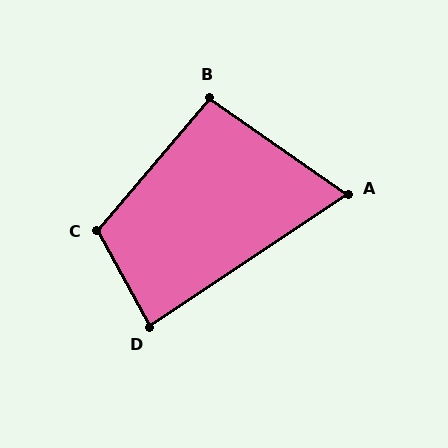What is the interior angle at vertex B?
Approximately 95 degrees (obtuse).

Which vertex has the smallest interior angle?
A, at approximately 69 degrees.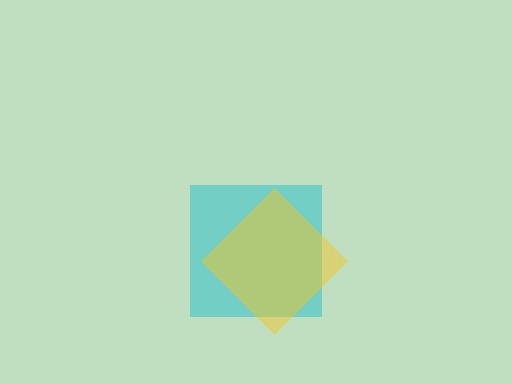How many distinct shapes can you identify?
There are 2 distinct shapes: a cyan square, a yellow diamond.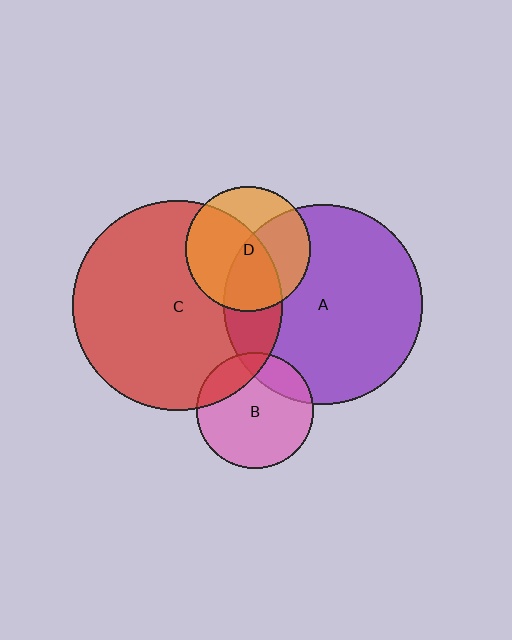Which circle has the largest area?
Circle C (red).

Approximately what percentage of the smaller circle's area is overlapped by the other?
Approximately 60%.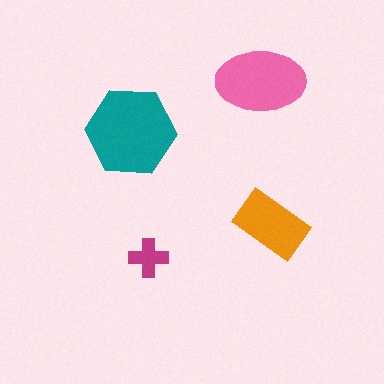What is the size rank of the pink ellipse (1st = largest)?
2nd.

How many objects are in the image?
There are 4 objects in the image.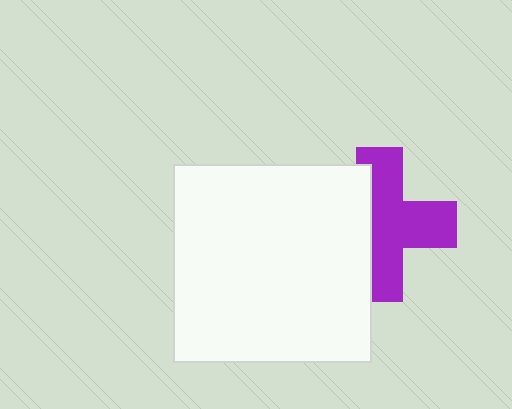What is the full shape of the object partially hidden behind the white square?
The partially hidden object is a purple cross.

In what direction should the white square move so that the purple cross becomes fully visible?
The white square should move left. That is the shortest direction to clear the overlap and leave the purple cross fully visible.